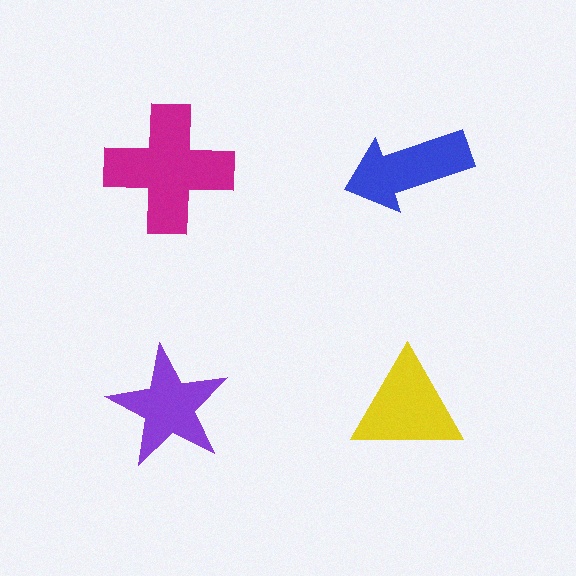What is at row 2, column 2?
A yellow triangle.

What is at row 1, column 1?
A magenta cross.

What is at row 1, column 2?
A blue arrow.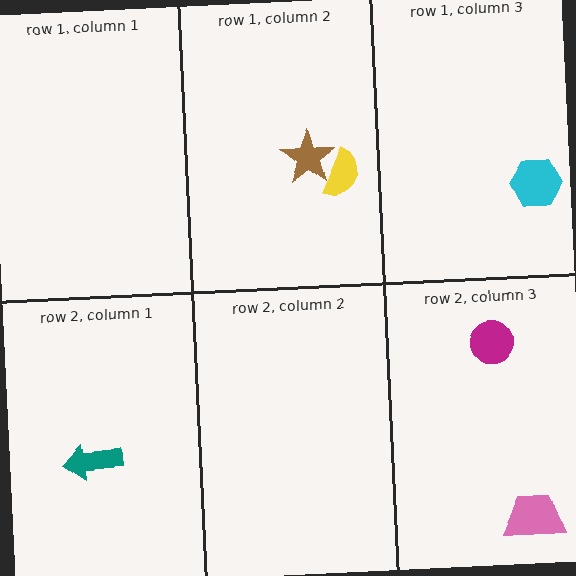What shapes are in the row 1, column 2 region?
The brown star, the yellow semicircle.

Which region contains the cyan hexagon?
The row 1, column 3 region.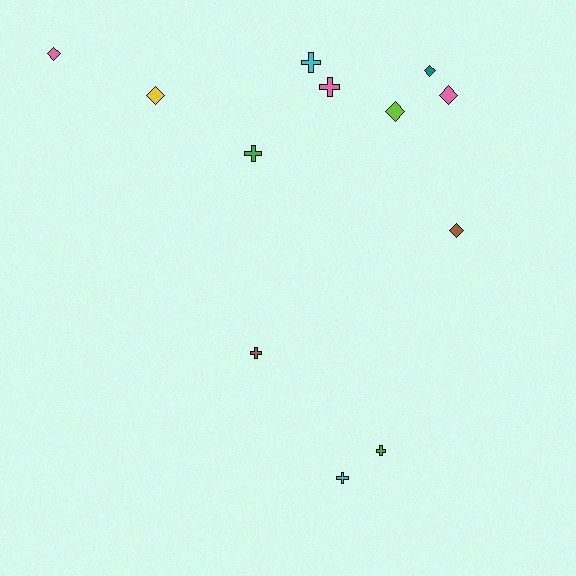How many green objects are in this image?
There are 2 green objects.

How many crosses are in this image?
There are 6 crosses.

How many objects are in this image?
There are 12 objects.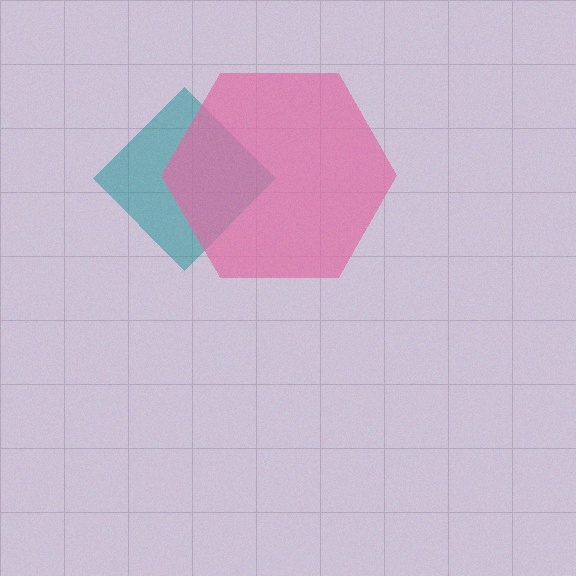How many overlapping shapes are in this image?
There are 2 overlapping shapes in the image.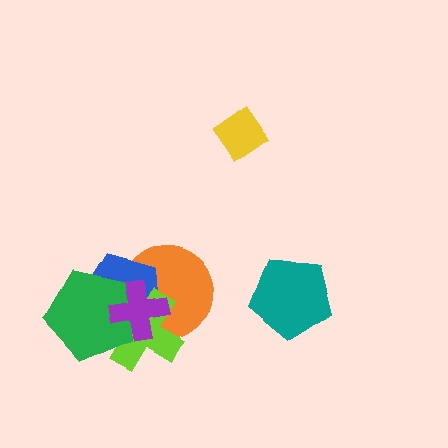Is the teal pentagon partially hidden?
No, no other shape covers it.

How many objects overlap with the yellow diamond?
0 objects overlap with the yellow diamond.